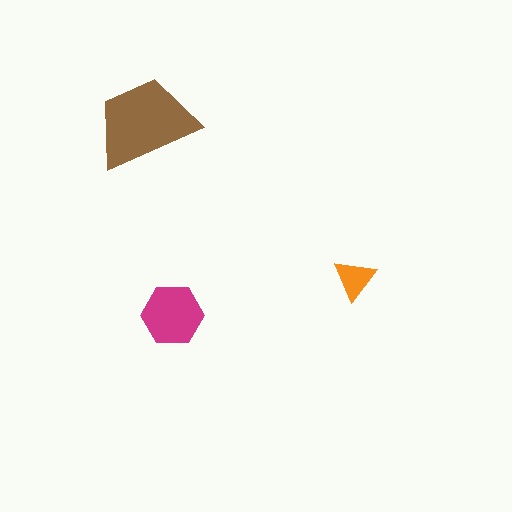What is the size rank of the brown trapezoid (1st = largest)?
1st.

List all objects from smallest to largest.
The orange triangle, the magenta hexagon, the brown trapezoid.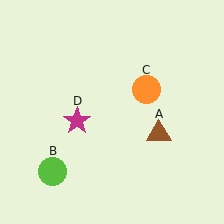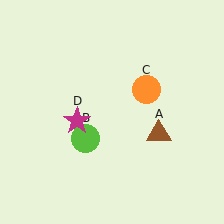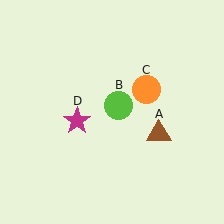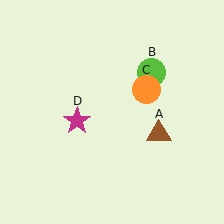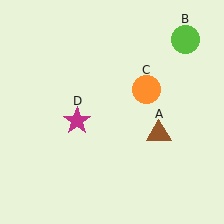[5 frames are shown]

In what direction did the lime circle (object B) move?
The lime circle (object B) moved up and to the right.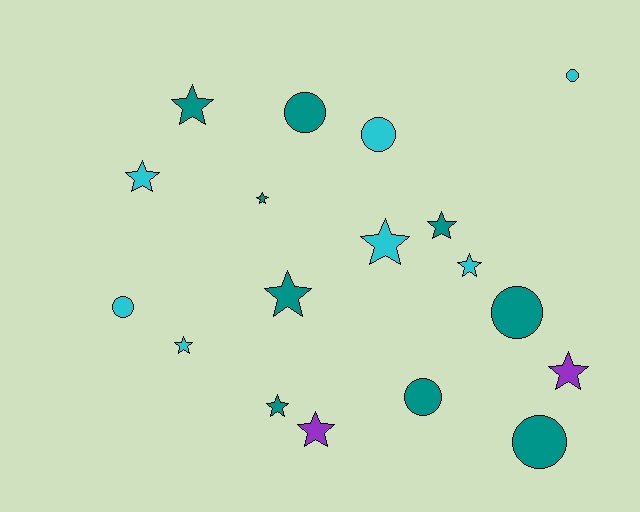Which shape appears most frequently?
Star, with 11 objects.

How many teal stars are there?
There are 5 teal stars.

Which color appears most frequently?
Teal, with 9 objects.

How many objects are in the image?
There are 18 objects.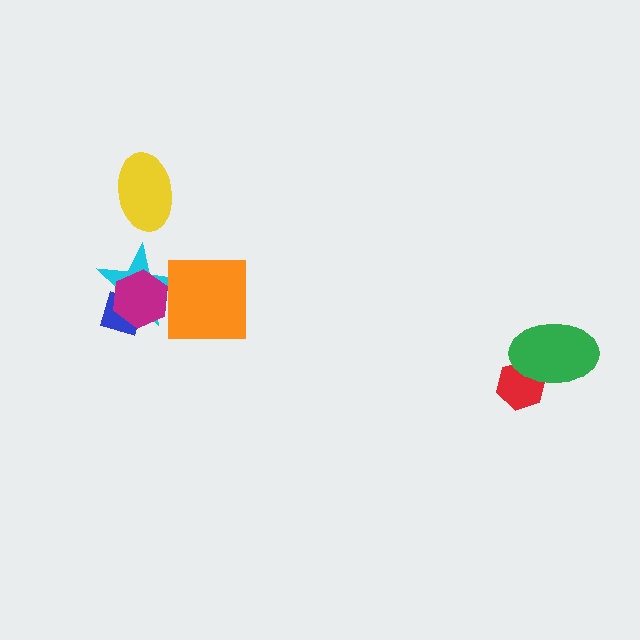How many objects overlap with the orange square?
1 object overlaps with the orange square.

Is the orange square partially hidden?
No, no other shape covers it.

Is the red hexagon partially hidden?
Yes, it is partially covered by another shape.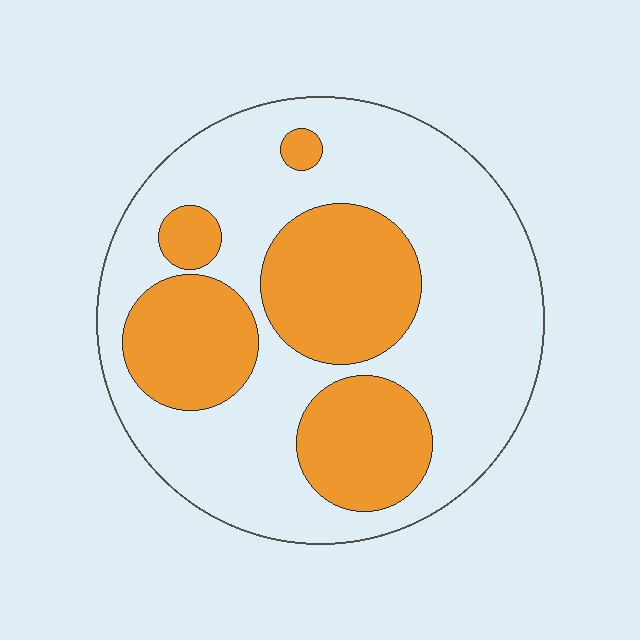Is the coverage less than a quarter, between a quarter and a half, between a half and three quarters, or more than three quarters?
Between a quarter and a half.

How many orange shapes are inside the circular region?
5.